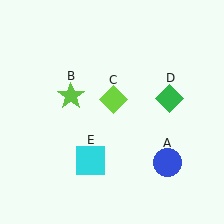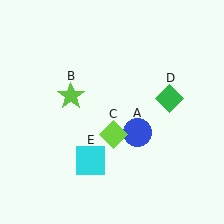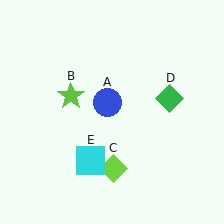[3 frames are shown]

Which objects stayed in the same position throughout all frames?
Lime star (object B) and green diamond (object D) and cyan square (object E) remained stationary.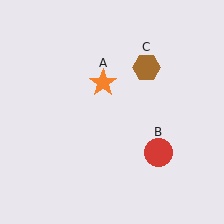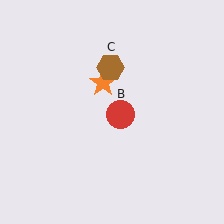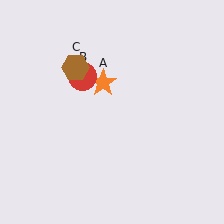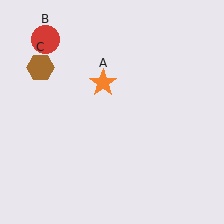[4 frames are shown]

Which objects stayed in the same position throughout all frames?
Orange star (object A) remained stationary.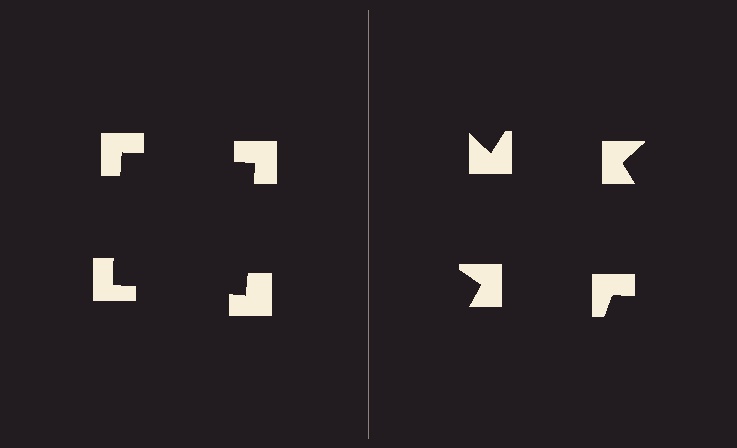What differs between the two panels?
The notched squares are positioned identically on both sides; only the wedge orientations differ. On the left they align to a square; on the right they are misaligned.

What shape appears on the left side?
An illusory square.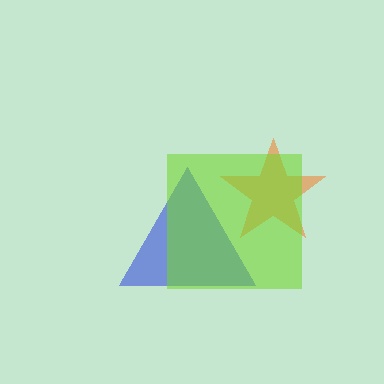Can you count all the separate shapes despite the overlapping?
Yes, there are 3 separate shapes.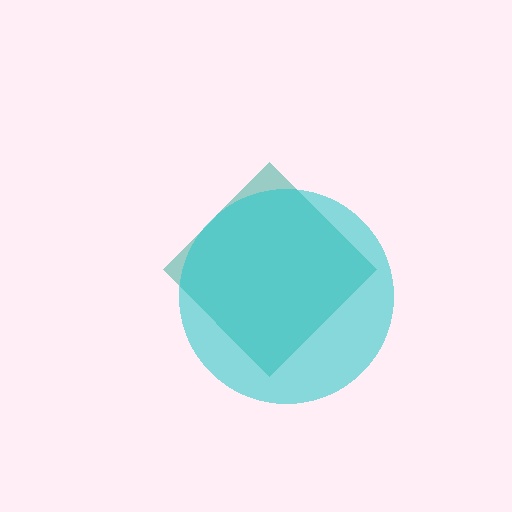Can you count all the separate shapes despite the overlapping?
Yes, there are 2 separate shapes.